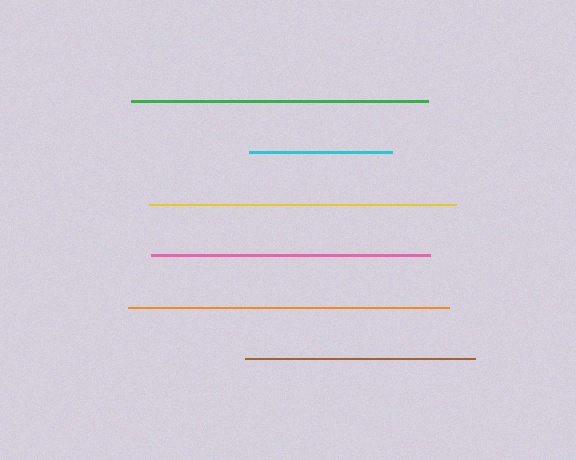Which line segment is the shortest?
The cyan line is the shortest at approximately 142 pixels.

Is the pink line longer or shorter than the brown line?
The pink line is longer than the brown line.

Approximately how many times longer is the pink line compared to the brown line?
The pink line is approximately 1.2 times the length of the brown line.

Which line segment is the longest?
The orange line is the longest at approximately 321 pixels.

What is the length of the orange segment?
The orange segment is approximately 321 pixels long.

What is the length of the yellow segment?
The yellow segment is approximately 307 pixels long.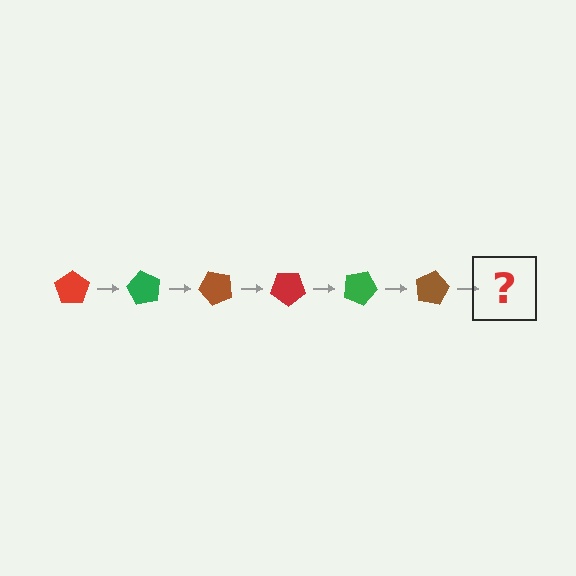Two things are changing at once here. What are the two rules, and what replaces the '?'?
The two rules are that it rotates 60 degrees each step and the color cycles through red, green, and brown. The '?' should be a red pentagon, rotated 360 degrees from the start.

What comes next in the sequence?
The next element should be a red pentagon, rotated 360 degrees from the start.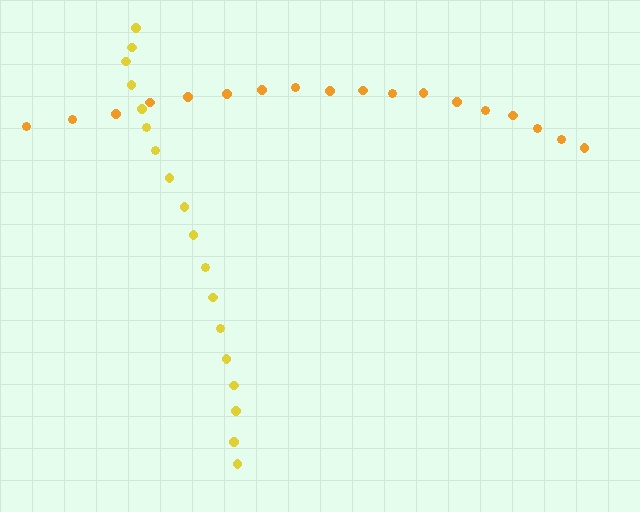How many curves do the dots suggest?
There are 2 distinct paths.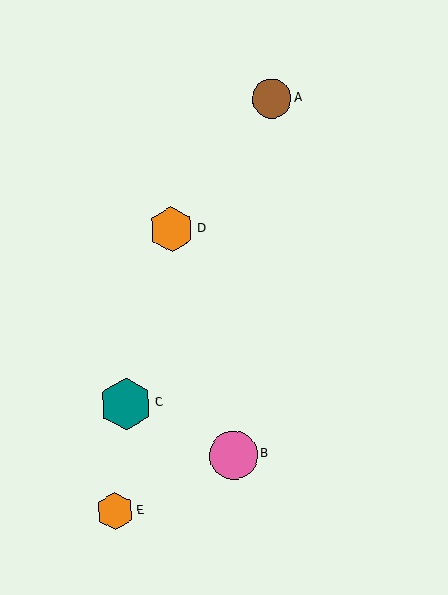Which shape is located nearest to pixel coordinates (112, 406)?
The teal hexagon (labeled C) at (126, 404) is nearest to that location.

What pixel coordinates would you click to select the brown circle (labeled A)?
Click at (272, 98) to select the brown circle A.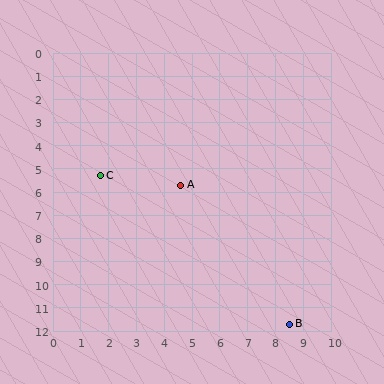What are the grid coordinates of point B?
Point B is at approximately (8.5, 11.7).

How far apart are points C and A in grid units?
Points C and A are about 2.9 grid units apart.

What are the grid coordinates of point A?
Point A is at approximately (4.6, 5.7).